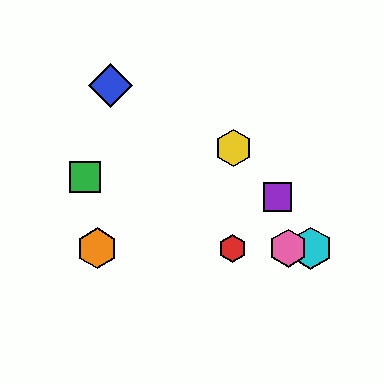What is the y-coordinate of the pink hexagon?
The pink hexagon is at y≈248.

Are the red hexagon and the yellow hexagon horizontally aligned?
No, the red hexagon is at y≈248 and the yellow hexagon is at y≈148.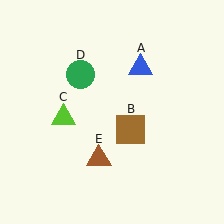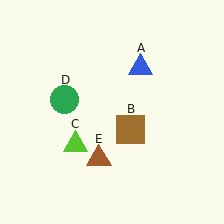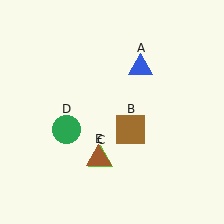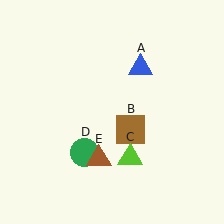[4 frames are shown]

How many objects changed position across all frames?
2 objects changed position: lime triangle (object C), green circle (object D).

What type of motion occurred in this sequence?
The lime triangle (object C), green circle (object D) rotated counterclockwise around the center of the scene.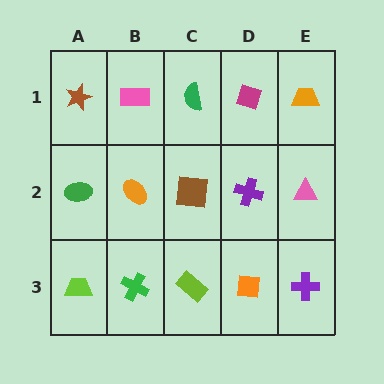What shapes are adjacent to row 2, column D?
A magenta diamond (row 1, column D), an orange square (row 3, column D), a brown square (row 2, column C), a pink triangle (row 2, column E).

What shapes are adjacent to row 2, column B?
A pink rectangle (row 1, column B), a green cross (row 3, column B), a green ellipse (row 2, column A), a brown square (row 2, column C).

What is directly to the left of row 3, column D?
A lime rectangle.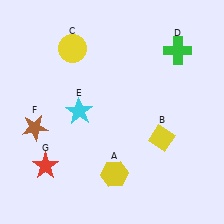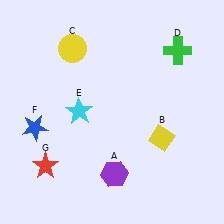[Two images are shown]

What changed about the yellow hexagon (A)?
In Image 1, A is yellow. In Image 2, it changed to purple.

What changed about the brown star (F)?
In Image 1, F is brown. In Image 2, it changed to blue.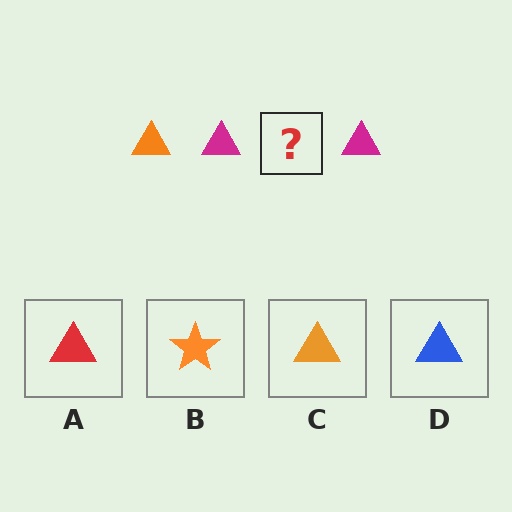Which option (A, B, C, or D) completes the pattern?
C.